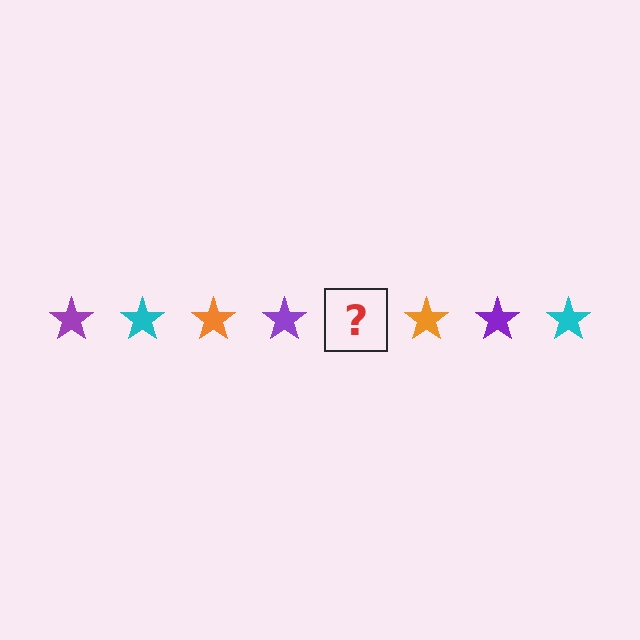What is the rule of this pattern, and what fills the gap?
The rule is that the pattern cycles through purple, cyan, orange stars. The gap should be filled with a cyan star.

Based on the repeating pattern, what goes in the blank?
The blank should be a cyan star.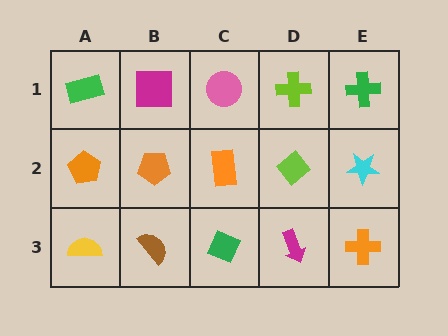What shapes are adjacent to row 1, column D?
A lime diamond (row 2, column D), a pink circle (row 1, column C), a green cross (row 1, column E).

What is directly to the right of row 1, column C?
A lime cross.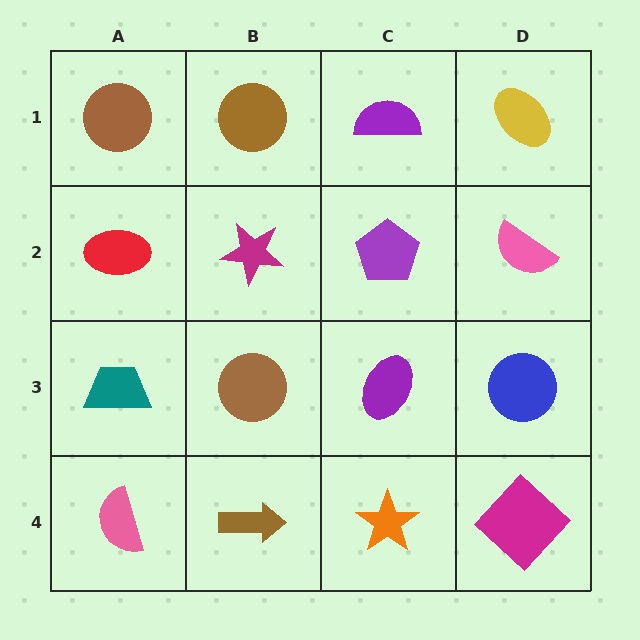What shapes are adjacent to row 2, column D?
A yellow ellipse (row 1, column D), a blue circle (row 3, column D), a purple pentagon (row 2, column C).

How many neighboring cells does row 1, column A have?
2.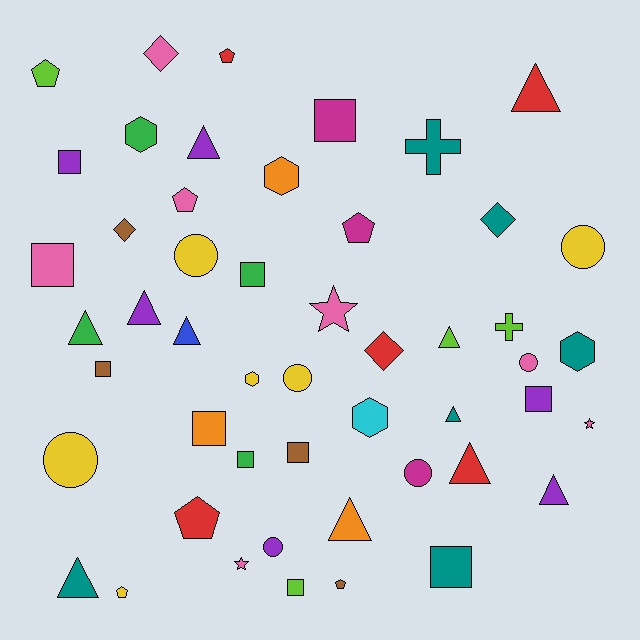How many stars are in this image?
There are 3 stars.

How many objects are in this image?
There are 50 objects.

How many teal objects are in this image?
There are 6 teal objects.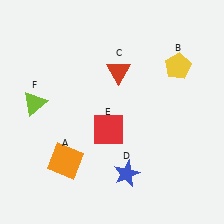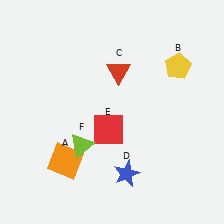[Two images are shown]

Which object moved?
The lime triangle (F) moved right.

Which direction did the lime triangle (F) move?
The lime triangle (F) moved right.